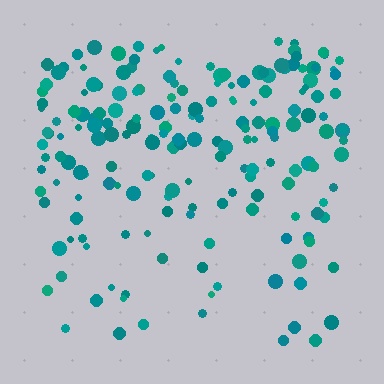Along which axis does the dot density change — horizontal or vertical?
Vertical.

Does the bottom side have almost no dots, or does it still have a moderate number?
Still a moderate number, just noticeably fewer than the top.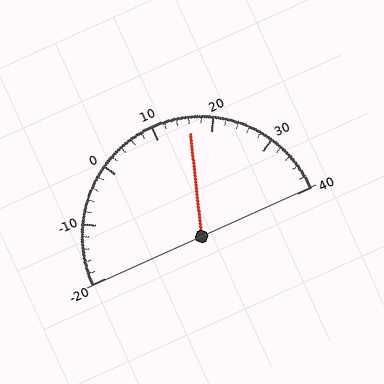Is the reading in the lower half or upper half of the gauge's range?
The reading is in the upper half of the range (-20 to 40).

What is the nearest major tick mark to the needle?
The nearest major tick mark is 20.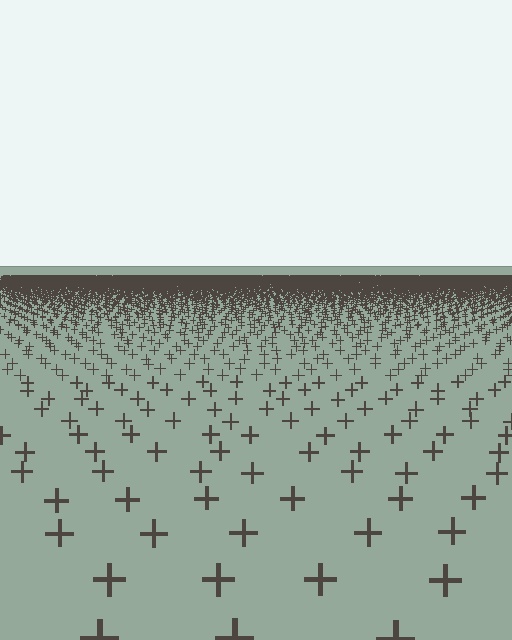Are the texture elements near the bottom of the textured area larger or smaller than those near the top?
Larger. Near the bottom, elements are closer to the viewer and appear at a bigger on-screen size.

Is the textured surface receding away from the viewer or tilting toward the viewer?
The surface is receding away from the viewer. Texture elements get smaller and denser toward the top.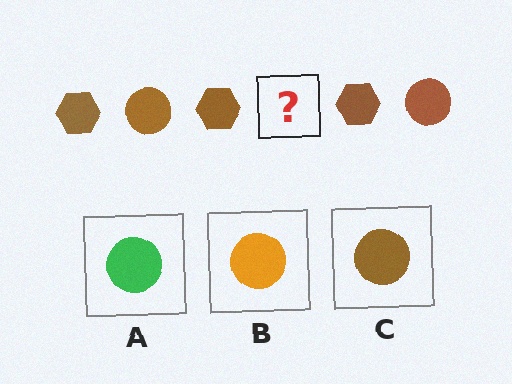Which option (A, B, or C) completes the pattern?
C.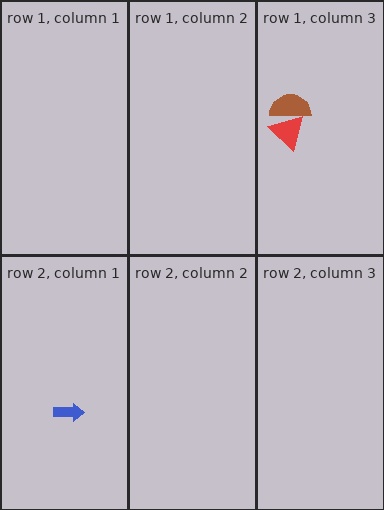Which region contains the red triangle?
The row 1, column 3 region.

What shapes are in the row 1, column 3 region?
The red triangle, the brown semicircle.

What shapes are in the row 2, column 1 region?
The blue arrow.